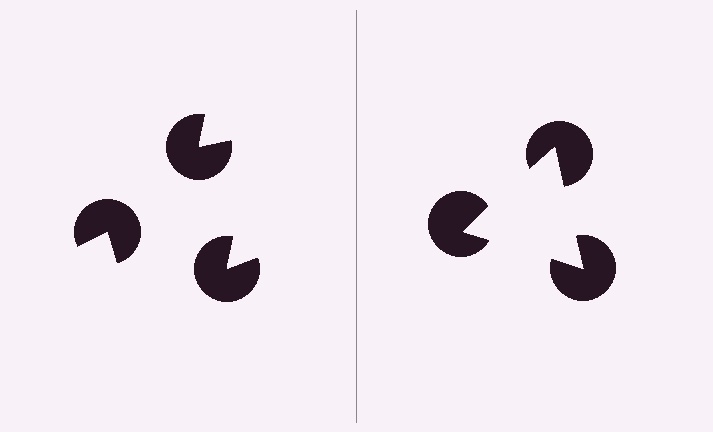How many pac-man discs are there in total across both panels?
6 — 3 on each side.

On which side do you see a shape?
An illusory triangle appears on the right side. On the left side the wedge cuts are rotated, so no coherent shape forms.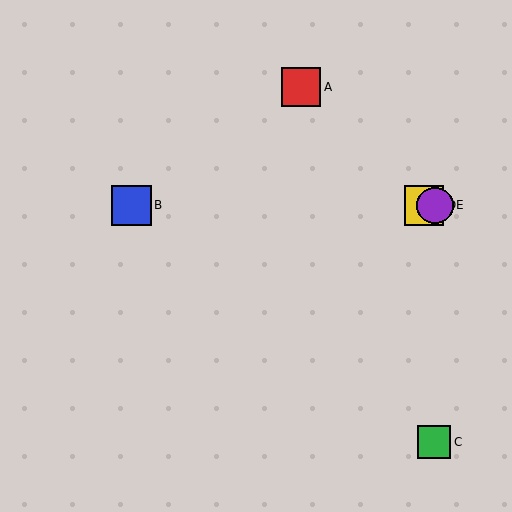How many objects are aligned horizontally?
3 objects (B, D, E) are aligned horizontally.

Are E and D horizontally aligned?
Yes, both are at y≈205.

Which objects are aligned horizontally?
Objects B, D, E are aligned horizontally.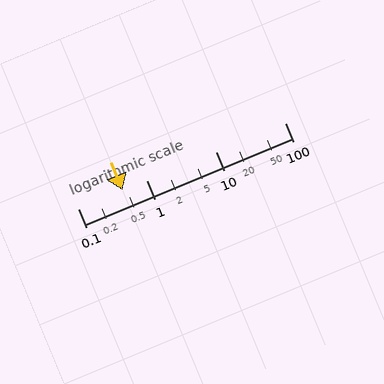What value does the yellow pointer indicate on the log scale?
The pointer indicates approximately 0.44.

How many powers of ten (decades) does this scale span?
The scale spans 3 decades, from 0.1 to 100.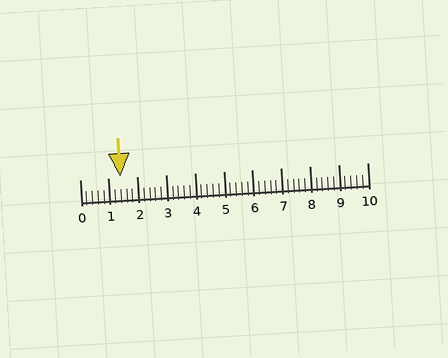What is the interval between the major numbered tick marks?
The major tick marks are spaced 1 units apart.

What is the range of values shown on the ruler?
The ruler shows values from 0 to 10.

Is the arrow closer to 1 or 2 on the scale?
The arrow is closer to 1.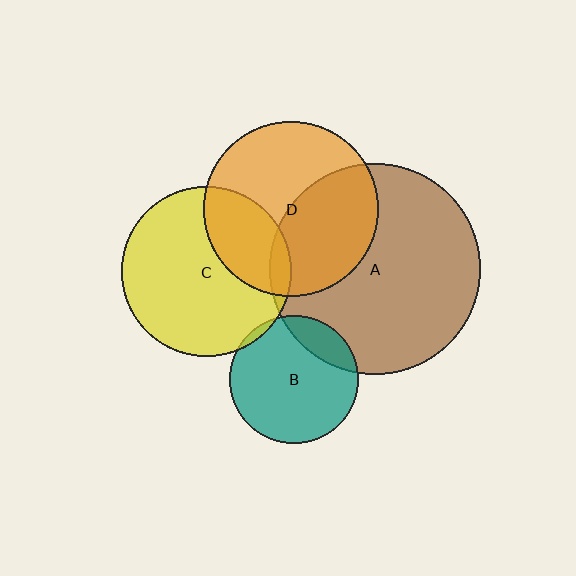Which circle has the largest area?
Circle A (brown).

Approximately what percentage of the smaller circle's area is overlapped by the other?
Approximately 45%.